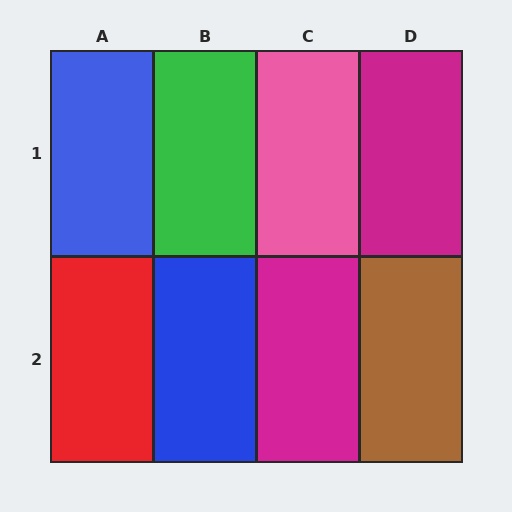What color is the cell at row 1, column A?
Blue.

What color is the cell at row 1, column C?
Pink.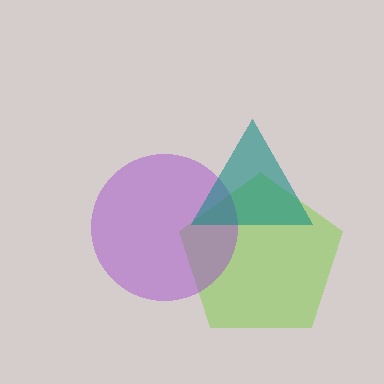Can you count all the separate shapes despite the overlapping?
Yes, there are 3 separate shapes.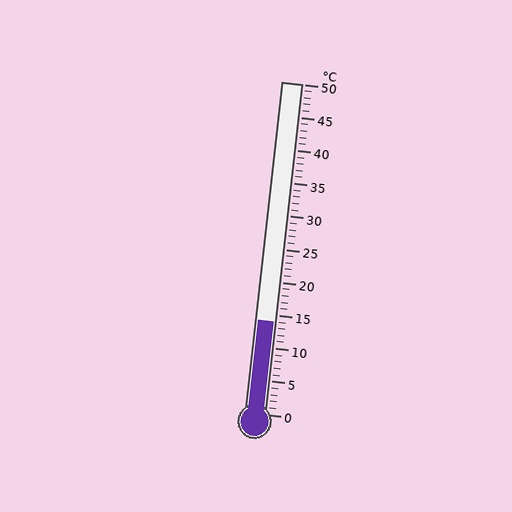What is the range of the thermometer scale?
The thermometer scale ranges from 0°C to 50°C.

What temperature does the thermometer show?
The thermometer shows approximately 14°C.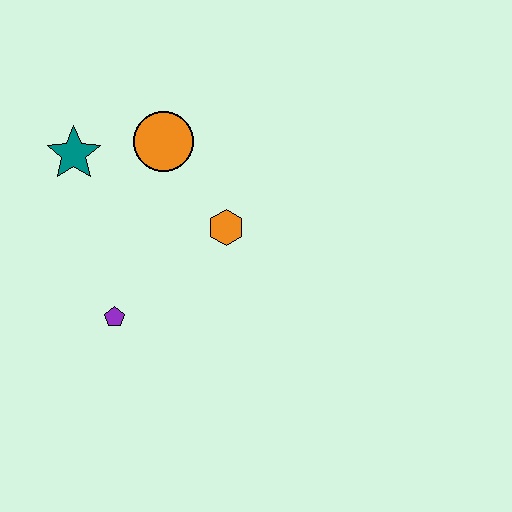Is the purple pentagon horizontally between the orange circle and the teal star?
Yes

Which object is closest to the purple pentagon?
The orange hexagon is closest to the purple pentagon.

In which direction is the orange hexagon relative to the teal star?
The orange hexagon is to the right of the teal star.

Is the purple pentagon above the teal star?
No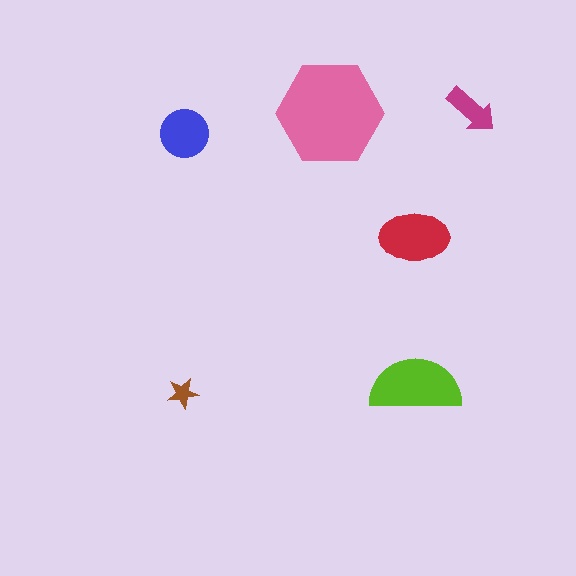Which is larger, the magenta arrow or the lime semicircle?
The lime semicircle.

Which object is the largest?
The pink hexagon.